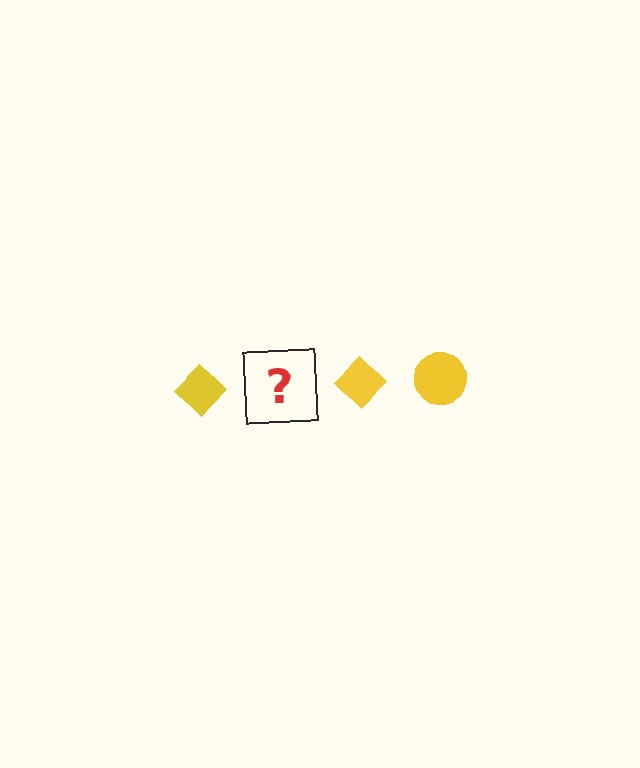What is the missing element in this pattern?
The missing element is a yellow circle.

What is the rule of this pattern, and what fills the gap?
The rule is that the pattern cycles through diamond, circle shapes in yellow. The gap should be filled with a yellow circle.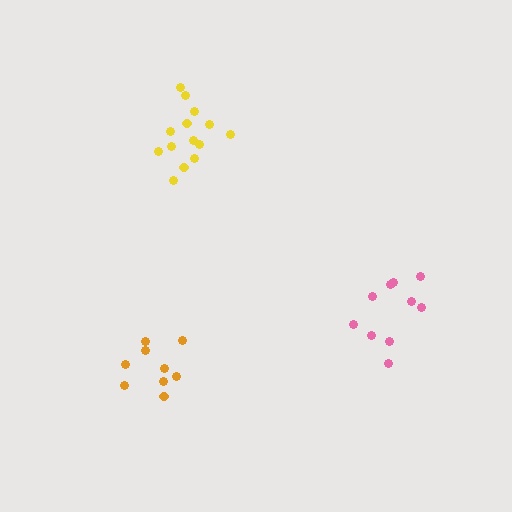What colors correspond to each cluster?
The clusters are colored: orange, pink, yellow.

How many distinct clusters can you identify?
There are 3 distinct clusters.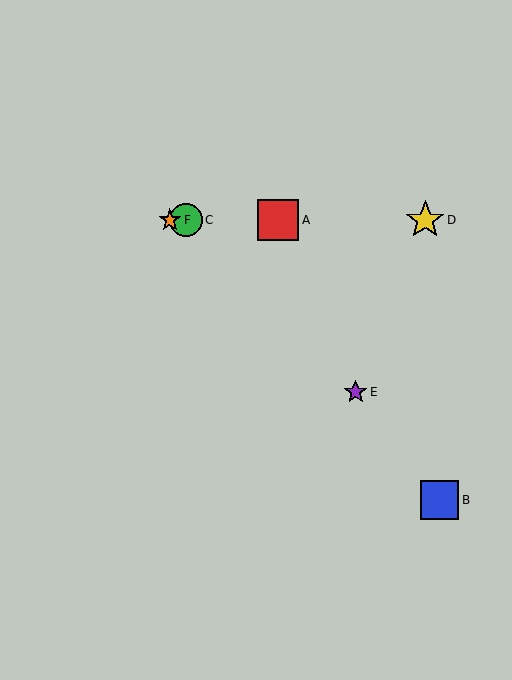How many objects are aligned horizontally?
4 objects (A, C, D, F) are aligned horizontally.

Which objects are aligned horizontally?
Objects A, C, D, F are aligned horizontally.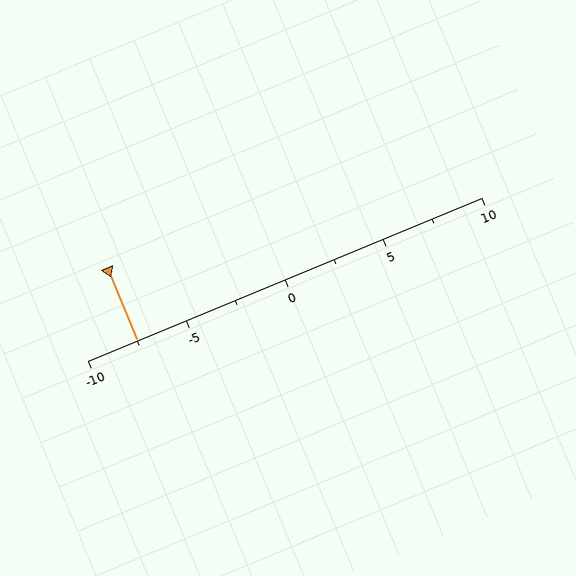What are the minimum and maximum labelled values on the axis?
The axis runs from -10 to 10.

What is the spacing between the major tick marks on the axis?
The major ticks are spaced 5 apart.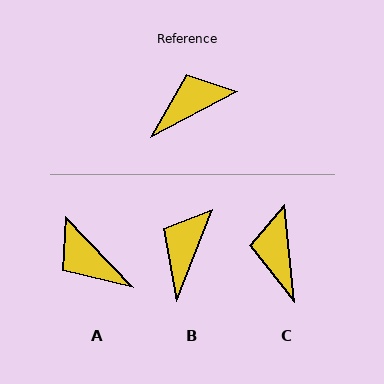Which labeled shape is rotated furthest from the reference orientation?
A, about 106 degrees away.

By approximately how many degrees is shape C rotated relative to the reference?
Approximately 68 degrees counter-clockwise.